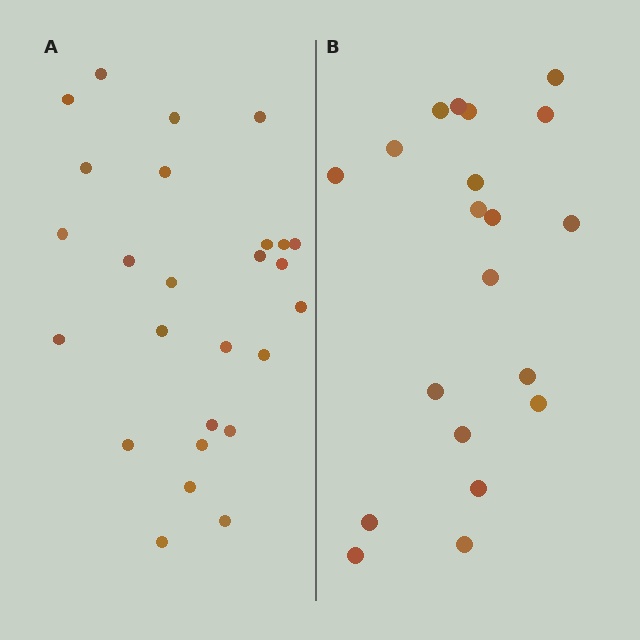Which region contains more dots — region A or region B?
Region A (the left region) has more dots.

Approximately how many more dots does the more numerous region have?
Region A has about 6 more dots than region B.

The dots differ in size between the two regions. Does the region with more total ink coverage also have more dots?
No. Region B has more total ink coverage because its dots are larger, but region A actually contains more individual dots. Total area can be misleading — the number of items is what matters here.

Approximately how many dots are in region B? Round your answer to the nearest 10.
About 20 dots.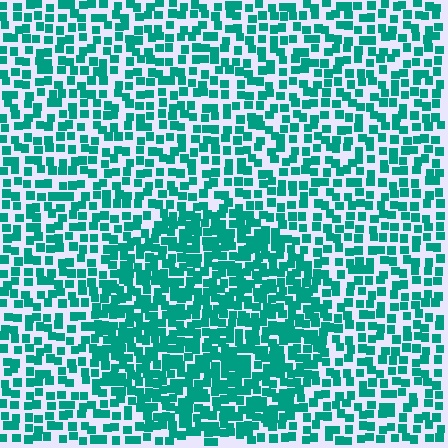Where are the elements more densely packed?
The elements are more densely packed inside the circle boundary.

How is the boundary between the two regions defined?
The boundary is defined by a change in element density (approximately 1.7x ratio). All elements are the same color, size, and shape.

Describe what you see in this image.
The image contains small teal elements arranged at two different densities. A circle-shaped region is visible where the elements are more densely packed than the surrounding area.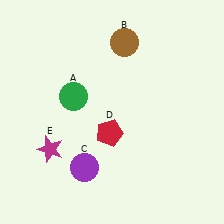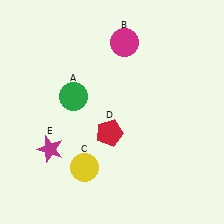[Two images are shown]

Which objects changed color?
B changed from brown to magenta. C changed from purple to yellow.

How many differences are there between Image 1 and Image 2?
There are 2 differences between the two images.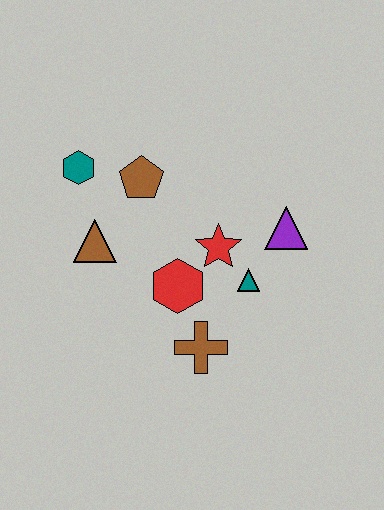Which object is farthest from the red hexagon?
The teal hexagon is farthest from the red hexagon.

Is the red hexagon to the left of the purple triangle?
Yes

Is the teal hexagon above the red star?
Yes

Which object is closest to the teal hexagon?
The brown pentagon is closest to the teal hexagon.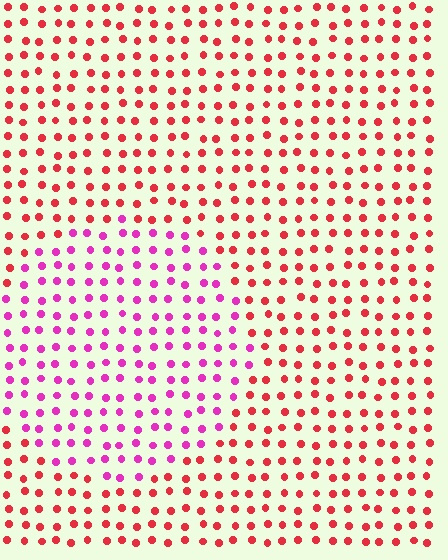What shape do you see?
I see a circle.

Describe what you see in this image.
The image is filled with small red elements in a uniform arrangement. A circle-shaped region is visible where the elements are tinted to a slightly different hue, forming a subtle color boundary.